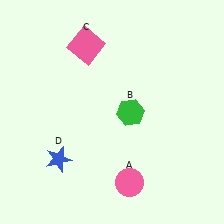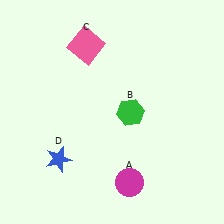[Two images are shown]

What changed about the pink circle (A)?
In Image 1, A is pink. In Image 2, it changed to magenta.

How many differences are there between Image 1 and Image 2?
There is 1 difference between the two images.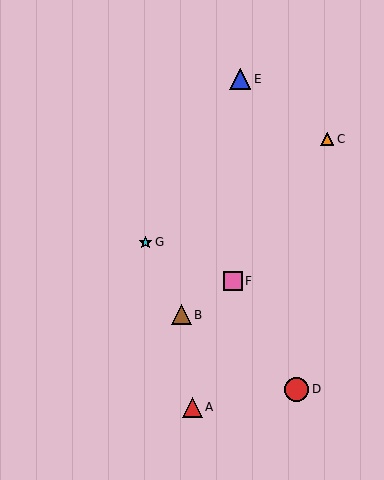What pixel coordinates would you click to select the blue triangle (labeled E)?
Click at (240, 79) to select the blue triangle E.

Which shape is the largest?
The red circle (labeled D) is the largest.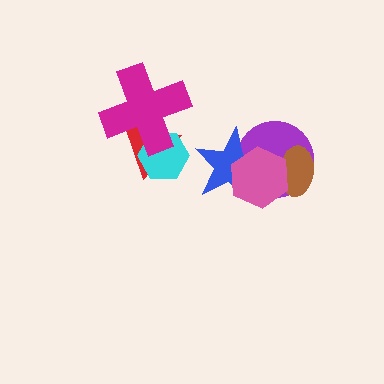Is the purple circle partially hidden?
Yes, it is partially covered by another shape.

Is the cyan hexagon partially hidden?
Yes, it is partially covered by another shape.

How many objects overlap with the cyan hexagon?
2 objects overlap with the cyan hexagon.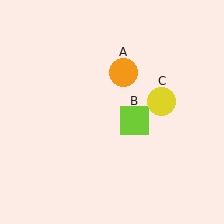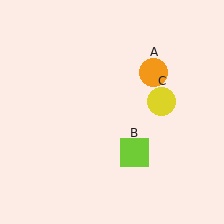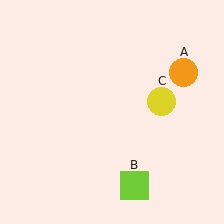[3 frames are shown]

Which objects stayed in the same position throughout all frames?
Yellow circle (object C) remained stationary.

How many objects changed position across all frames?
2 objects changed position: orange circle (object A), lime square (object B).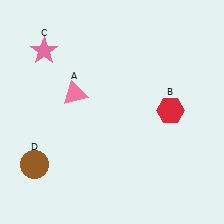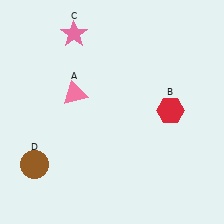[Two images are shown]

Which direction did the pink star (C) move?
The pink star (C) moved right.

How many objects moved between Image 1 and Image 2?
1 object moved between the two images.